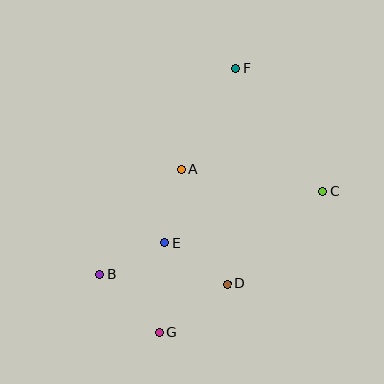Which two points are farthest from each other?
Points F and G are farthest from each other.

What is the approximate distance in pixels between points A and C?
The distance between A and C is approximately 144 pixels.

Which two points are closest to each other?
Points B and E are closest to each other.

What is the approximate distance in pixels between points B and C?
The distance between B and C is approximately 238 pixels.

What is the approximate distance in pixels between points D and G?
The distance between D and G is approximately 84 pixels.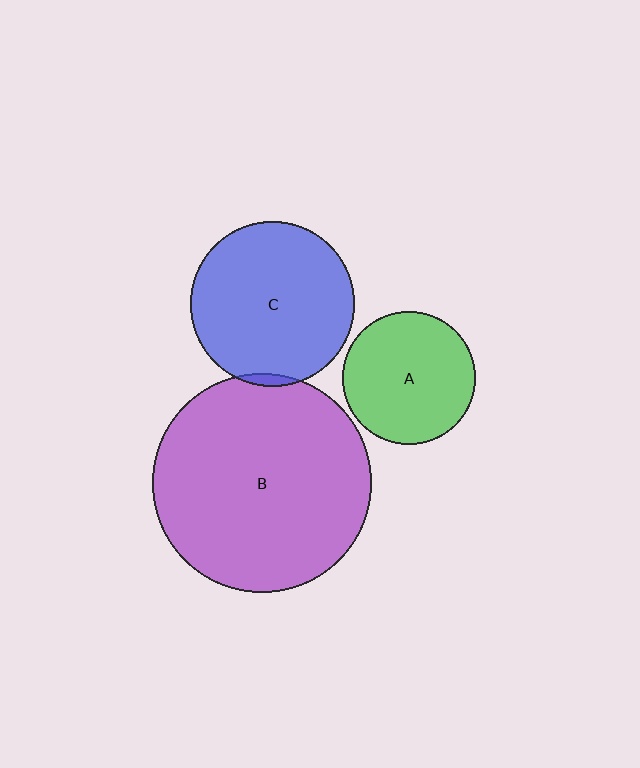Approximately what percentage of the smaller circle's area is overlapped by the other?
Approximately 5%.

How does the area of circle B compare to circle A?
Approximately 2.7 times.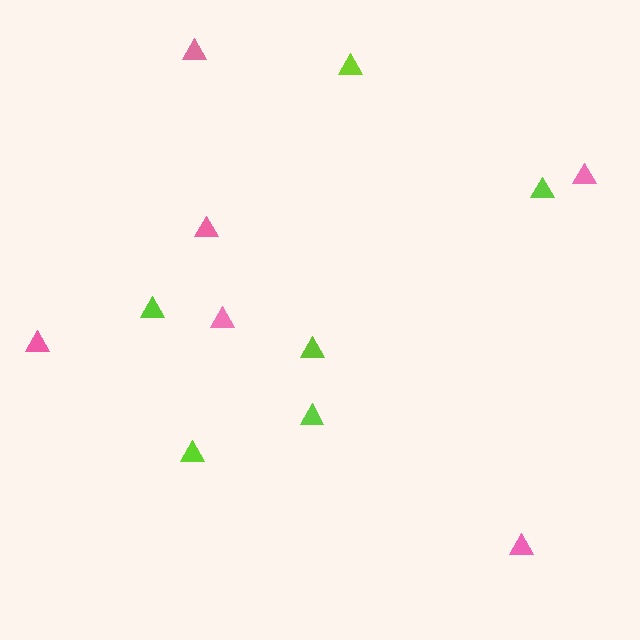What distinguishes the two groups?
There are 2 groups: one group of lime triangles (6) and one group of pink triangles (6).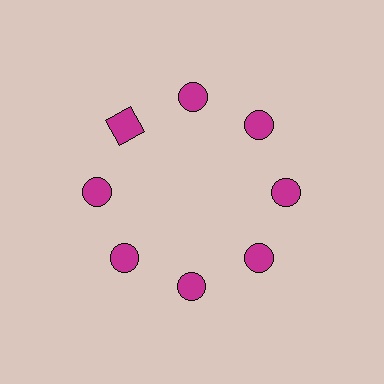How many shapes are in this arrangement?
There are 8 shapes arranged in a ring pattern.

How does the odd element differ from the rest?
It has a different shape: square instead of circle.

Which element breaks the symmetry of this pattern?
The magenta square at roughly the 10 o'clock position breaks the symmetry. All other shapes are magenta circles.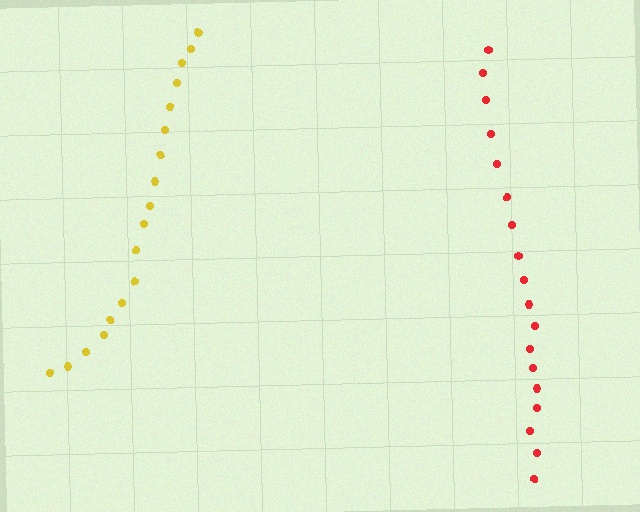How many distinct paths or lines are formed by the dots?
There are 2 distinct paths.